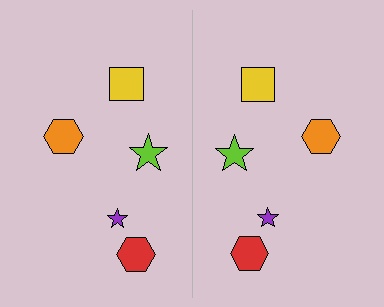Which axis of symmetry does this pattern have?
The pattern has a vertical axis of symmetry running through the center of the image.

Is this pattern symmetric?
Yes, this pattern has bilateral (reflection) symmetry.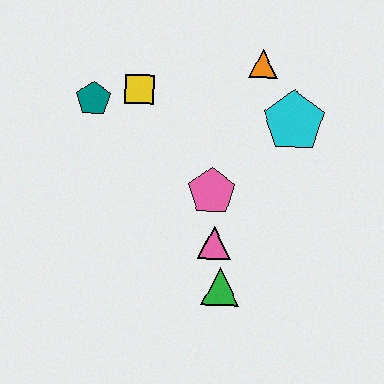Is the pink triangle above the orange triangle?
No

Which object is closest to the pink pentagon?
The pink triangle is closest to the pink pentagon.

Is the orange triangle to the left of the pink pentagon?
No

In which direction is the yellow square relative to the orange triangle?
The yellow square is to the left of the orange triangle.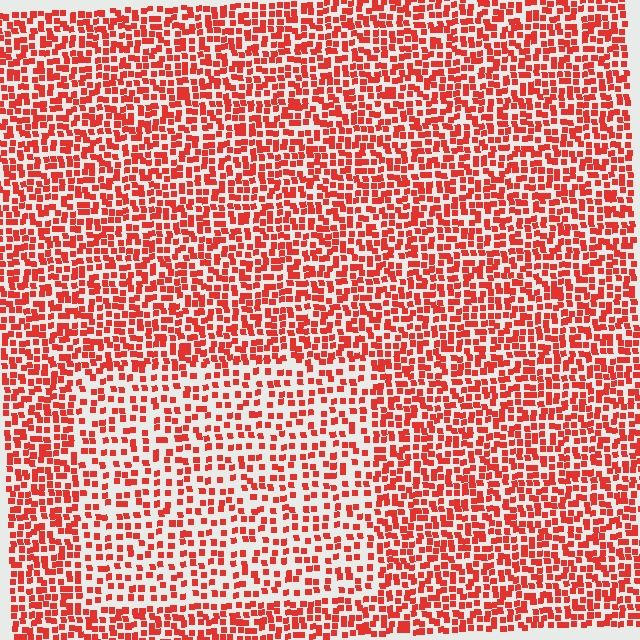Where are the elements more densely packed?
The elements are more densely packed outside the rectangle boundary.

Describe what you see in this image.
The image contains small red elements arranged at two different densities. A rectangle-shaped region is visible where the elements are less densely packed than the surrounding area.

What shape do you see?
I see a rectangle.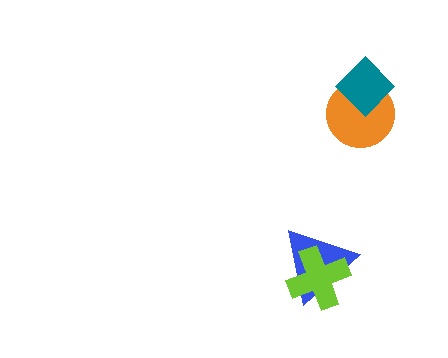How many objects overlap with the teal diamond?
1 object overlaps with the teal diamond.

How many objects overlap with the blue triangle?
1 object overlaps with the blue triangle.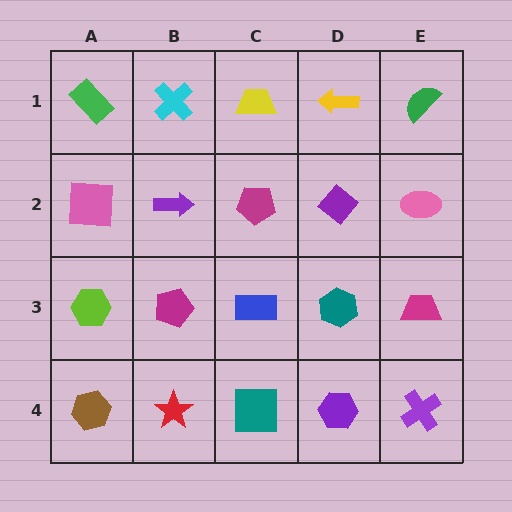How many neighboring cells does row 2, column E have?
3.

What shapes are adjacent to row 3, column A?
A pink square (row 2, column A), a brown hexagon (row 4, column A), a magenta pentagon (row 3, column B).